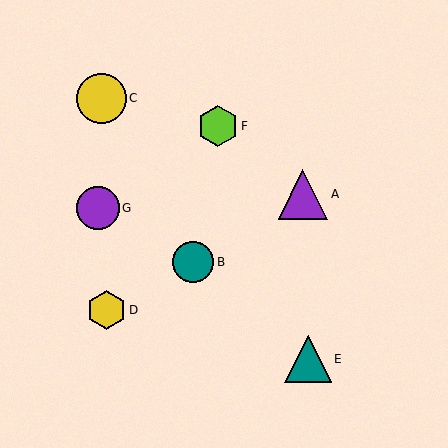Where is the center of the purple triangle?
The center of the purple triangle is at (303, 194).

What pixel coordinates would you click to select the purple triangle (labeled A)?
Click at (303, 194) to select the purple triangle A.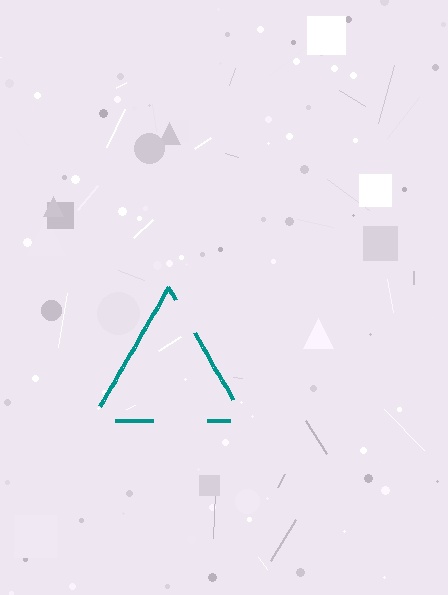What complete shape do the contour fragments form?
The contour fragments form a triangle.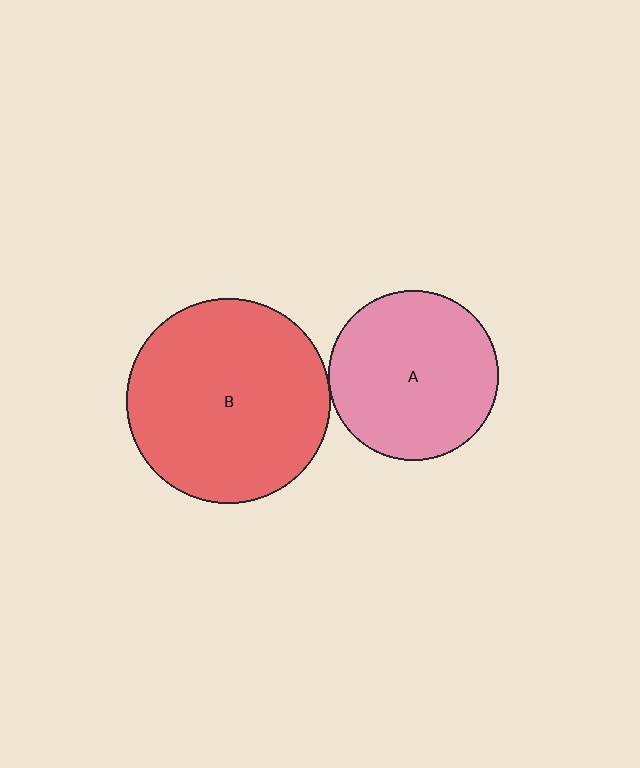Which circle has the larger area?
Circle B (red).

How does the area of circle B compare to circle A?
Approximately 1.5 times.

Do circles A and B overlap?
Yes.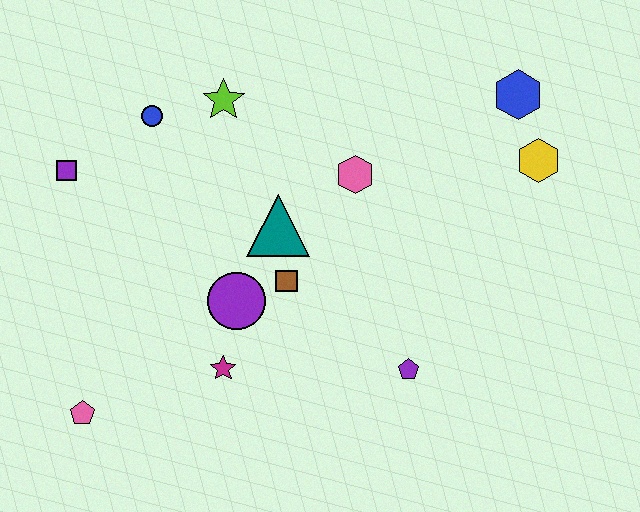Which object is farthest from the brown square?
The blue hexagon is farthest from the brown square.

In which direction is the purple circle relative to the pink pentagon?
The purple circle is to the right of the pink pentagon.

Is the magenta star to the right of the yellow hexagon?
No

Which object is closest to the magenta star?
The purple circle is closest to the magenta star.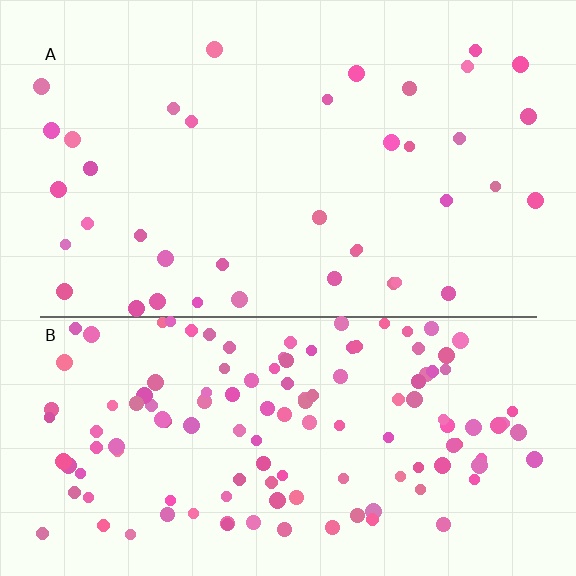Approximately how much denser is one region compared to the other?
Approximately 3.5× — region B over region A.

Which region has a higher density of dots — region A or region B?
B (the bottom).